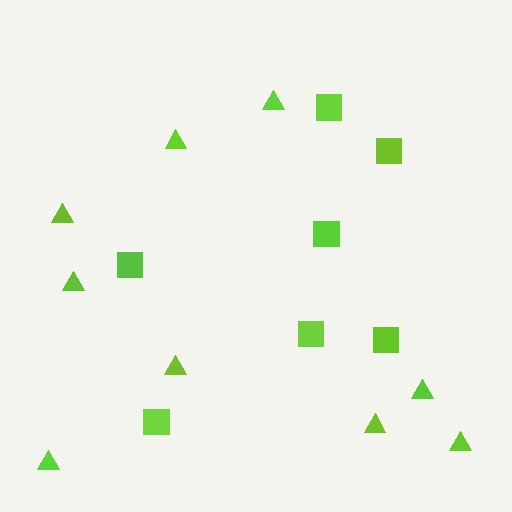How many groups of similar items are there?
There are 2 groups: one group of triangles (9) and one group of squares (7).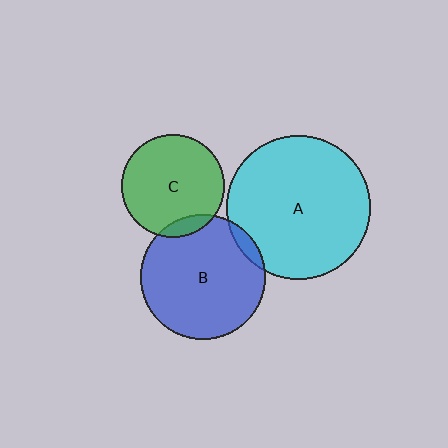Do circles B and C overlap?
Yes.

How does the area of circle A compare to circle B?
Approximately 1.3 times.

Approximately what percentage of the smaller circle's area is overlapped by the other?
Approximately 10%.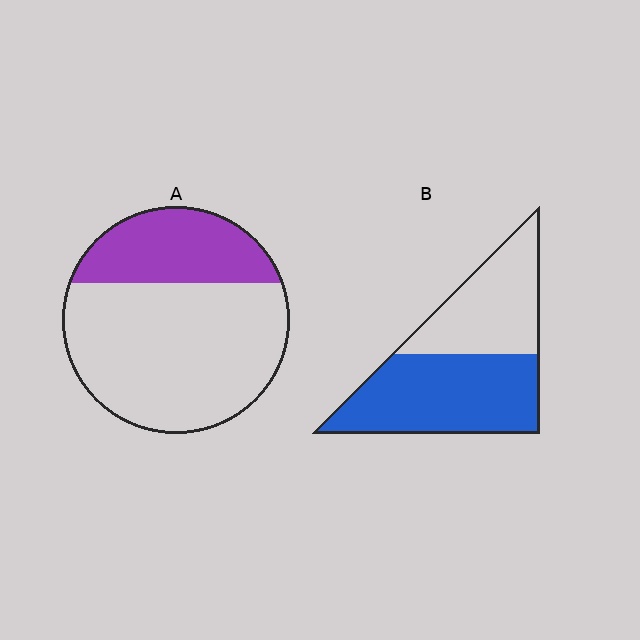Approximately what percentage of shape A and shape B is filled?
A is approximately 30% and B is approximately 60%.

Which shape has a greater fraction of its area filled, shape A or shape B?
Shape B.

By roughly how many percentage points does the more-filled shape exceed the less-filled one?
By roughly 30 percentage points (B over A).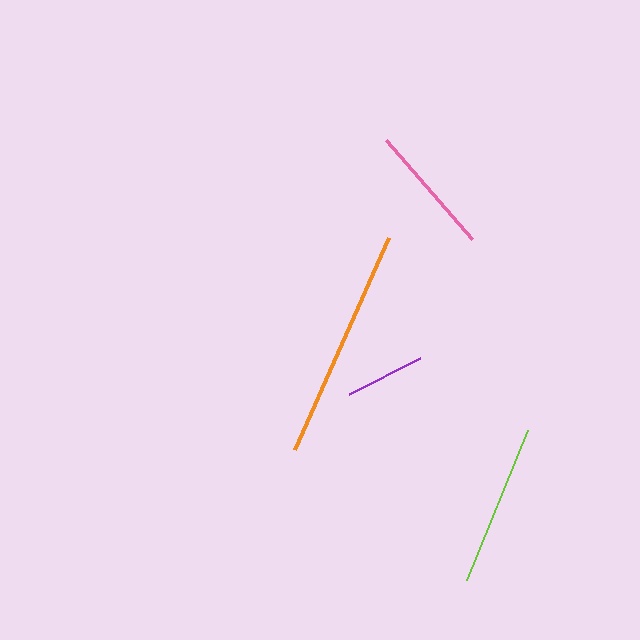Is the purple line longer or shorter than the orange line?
The orange line is longer than the purple line.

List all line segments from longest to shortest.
From longest to shortest: orange, lime, pink, purple.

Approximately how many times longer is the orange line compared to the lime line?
The orange line is approximately 1.4 times the length of the lime line.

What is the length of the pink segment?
The pink segment is approximately 132 pixels long.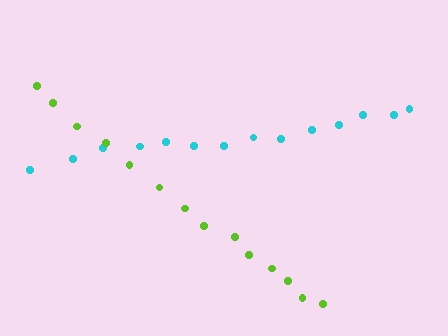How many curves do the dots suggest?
There are 2 distinct paths.